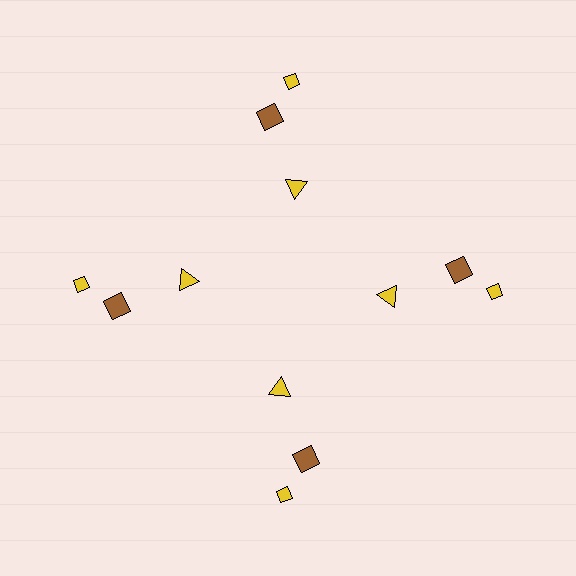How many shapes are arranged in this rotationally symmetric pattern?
There are 12 shapes, arranged in 4 groups of 3.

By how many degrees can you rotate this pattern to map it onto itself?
The pattern maps onto itself every 90 degrees of rotation.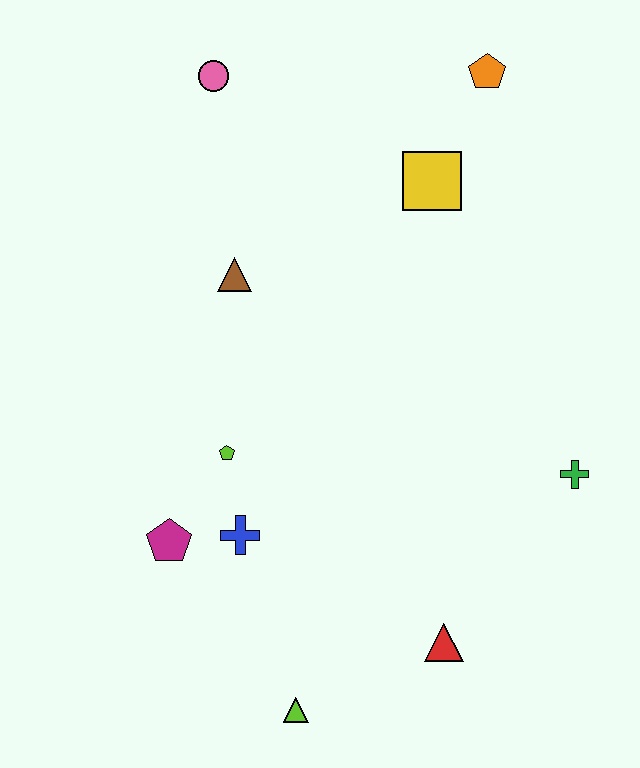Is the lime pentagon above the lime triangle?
Yes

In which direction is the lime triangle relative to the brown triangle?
The lime triangle is below the brown triangle.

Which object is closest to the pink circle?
The brown triangle is closest to the pink circle.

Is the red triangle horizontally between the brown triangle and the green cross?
Yes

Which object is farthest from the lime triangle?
The orange pentagon is farthest from the lime triangle.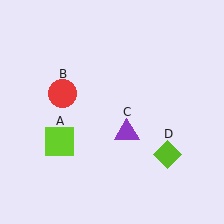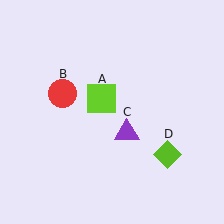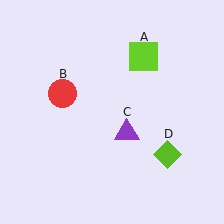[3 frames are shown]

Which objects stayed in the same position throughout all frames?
Red circle (object B) and purple triangle (object C) and lime diamond (object D) remained stationary.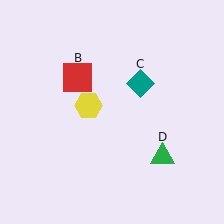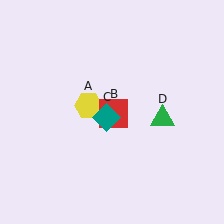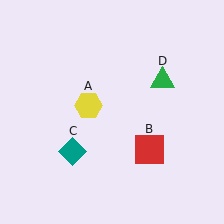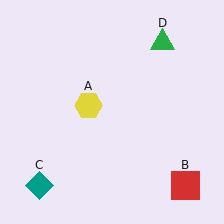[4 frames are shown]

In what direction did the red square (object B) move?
The red square (object B) moved down and to the right.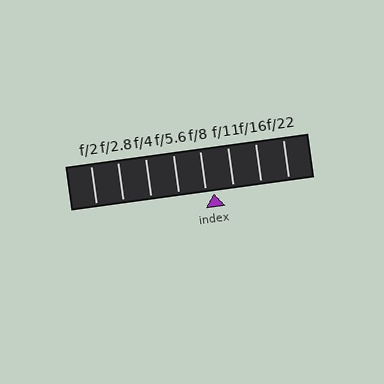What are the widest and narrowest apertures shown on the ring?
The widest aperture shown is f/2 and the narrowest is f/22.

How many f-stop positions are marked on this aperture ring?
There are 8 f-stop positions marked.